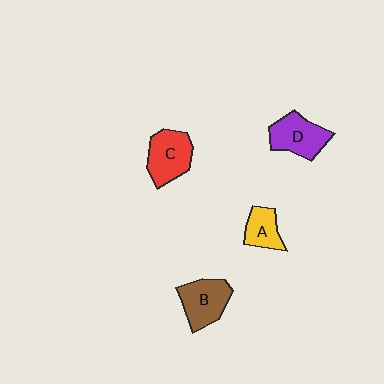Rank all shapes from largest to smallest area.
From largest to smallest: C (red), B (brown), D (purple), A (yellow).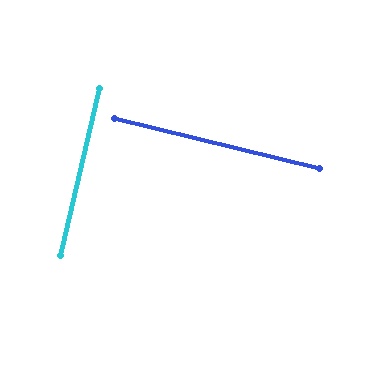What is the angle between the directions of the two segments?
Approximately 90 degrees.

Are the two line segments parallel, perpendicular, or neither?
Perpendicular — they meet at approximately 90°.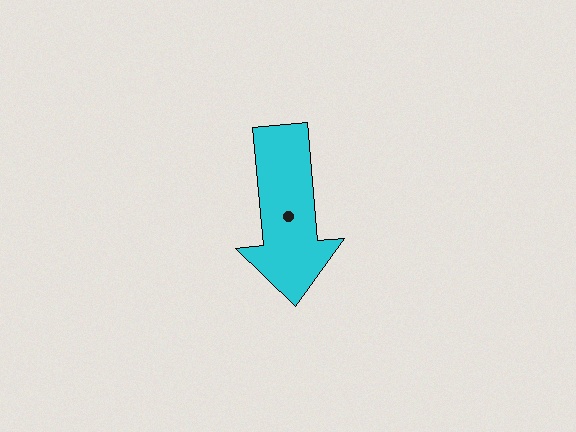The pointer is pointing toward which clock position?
Roughly 6 o'clock.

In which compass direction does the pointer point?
South.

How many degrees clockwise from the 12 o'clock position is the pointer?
Approximately 175 degrees.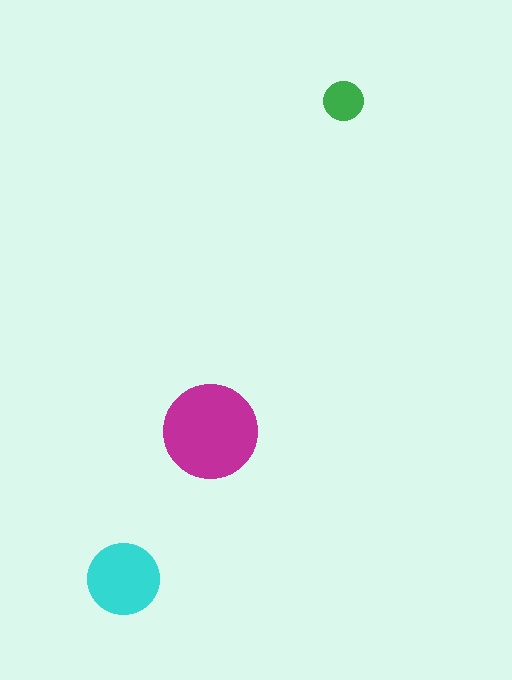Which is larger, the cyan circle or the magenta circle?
The magenta one.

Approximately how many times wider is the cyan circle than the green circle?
About 2 times wider.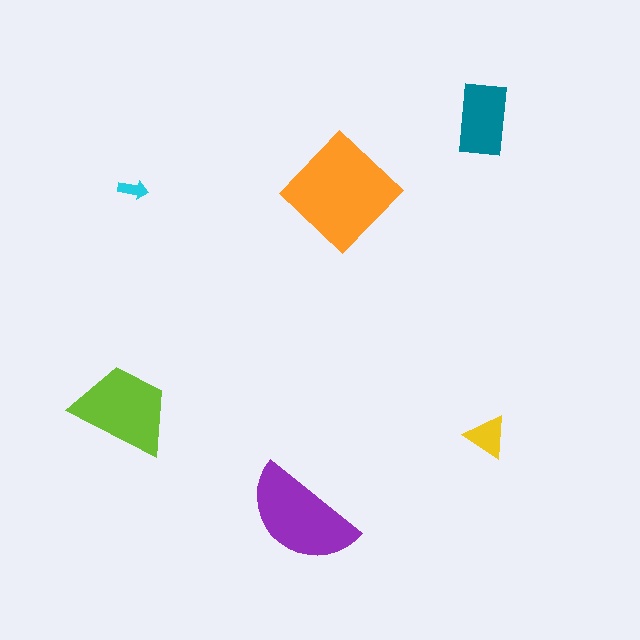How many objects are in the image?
There are 6 objects in the image.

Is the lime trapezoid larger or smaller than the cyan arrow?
Larger.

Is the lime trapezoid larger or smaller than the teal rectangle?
Larger.